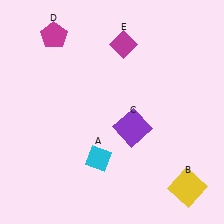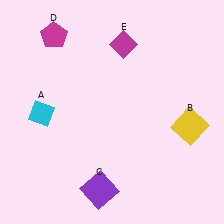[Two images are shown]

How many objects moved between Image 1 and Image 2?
3 objects moved between the two images.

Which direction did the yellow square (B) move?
The yellow square (B) moved up.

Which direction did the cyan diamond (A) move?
The cyan diamond (A) moved left.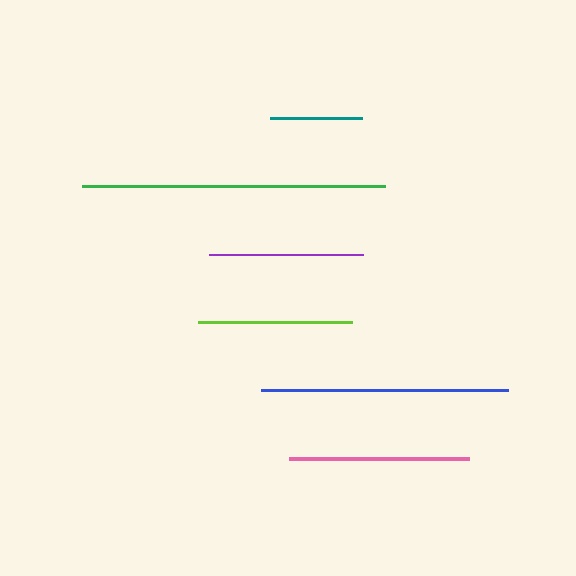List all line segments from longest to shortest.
From longest to shortest: green, blue, pink, purple, lime, teal.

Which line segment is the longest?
The green line is the longest at approximately 304 pixels.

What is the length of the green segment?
The green segment is approximately 304 pixels long.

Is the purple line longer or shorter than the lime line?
The purple line is longer than the lime line.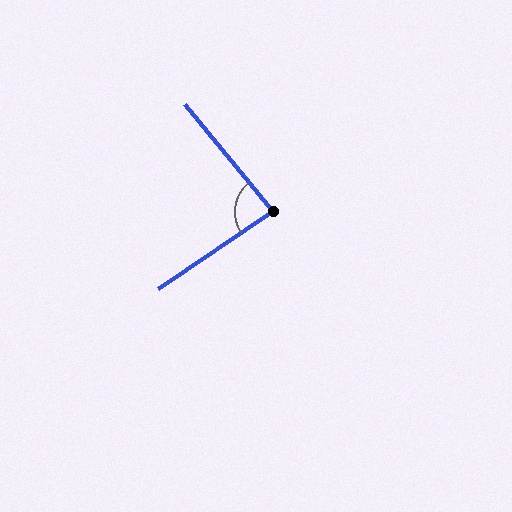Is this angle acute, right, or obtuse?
It is acute.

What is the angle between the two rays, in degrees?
Approximately 85 degrees.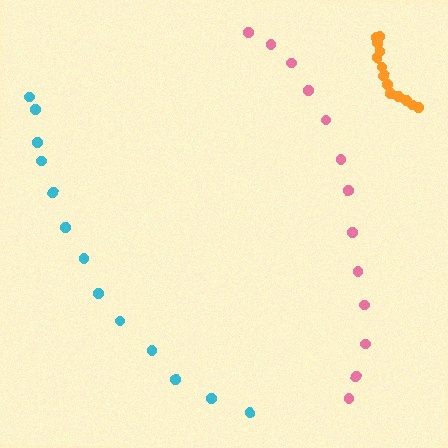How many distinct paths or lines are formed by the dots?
There are 3 distinct paths.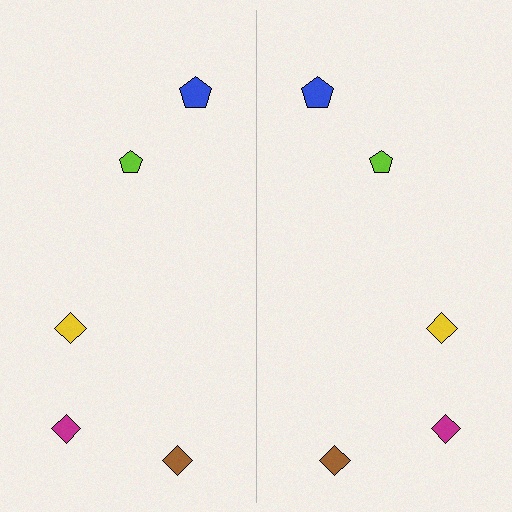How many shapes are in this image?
There are 10 shapes in this image.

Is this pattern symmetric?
Yes, this pattern has bilateral (reflection) symmetry.